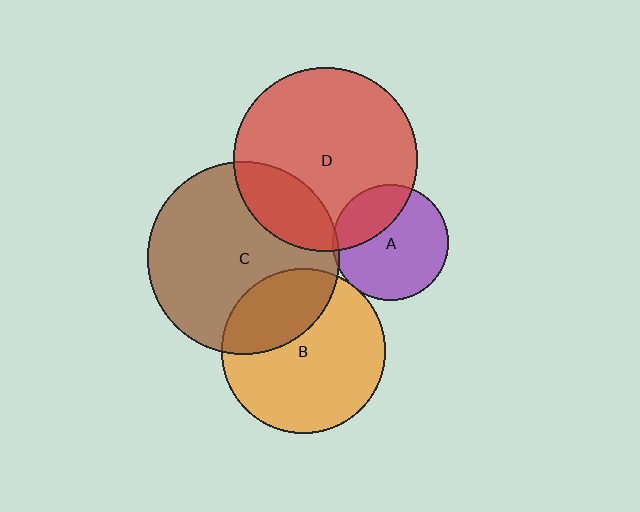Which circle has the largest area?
Circle C (brown).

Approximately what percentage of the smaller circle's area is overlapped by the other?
Approximately 5%.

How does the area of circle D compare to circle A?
Approximately 2.5 times.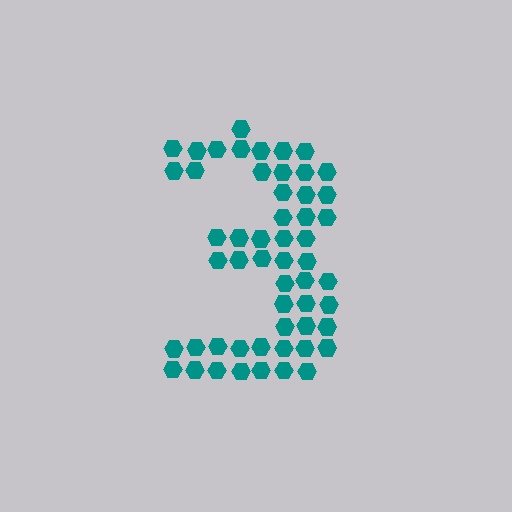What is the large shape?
The large shape is the digit 3.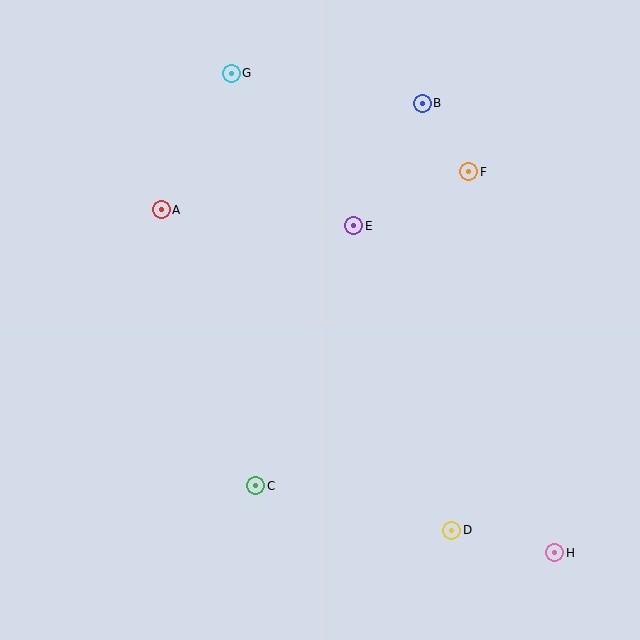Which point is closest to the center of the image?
Point E at (354, 226) is closest to the center.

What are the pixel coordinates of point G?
Point G is at (231, 73).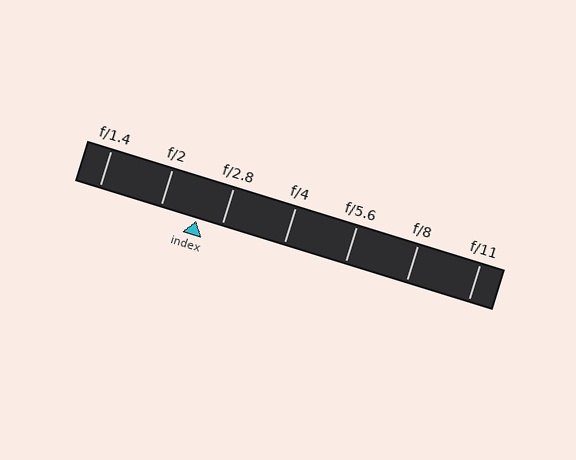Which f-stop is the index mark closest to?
The index mark is closest to f/2.8.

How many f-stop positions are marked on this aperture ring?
There are 7 f-stop positions marked.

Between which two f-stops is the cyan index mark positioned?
The index mark is between f/2 and f/2.8.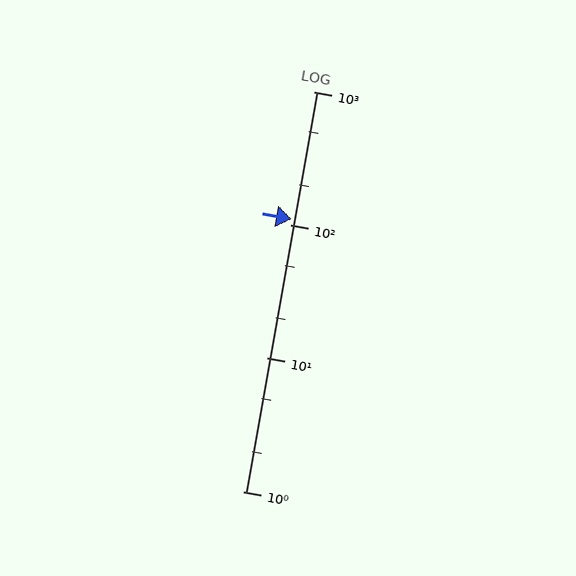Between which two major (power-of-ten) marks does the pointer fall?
The pointer is between 100 and 1000.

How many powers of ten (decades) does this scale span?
The scale spans 3 decades, from 1 to 1000.